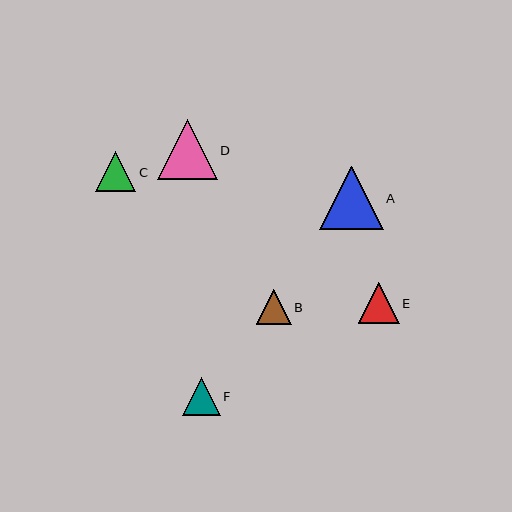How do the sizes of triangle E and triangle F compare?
Triangle E and triangle F are approximately the same size.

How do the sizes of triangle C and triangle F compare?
Triangle C and triangle F are approximately the same size.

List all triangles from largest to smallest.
From largest to smallest: A, D, E, C, F, B.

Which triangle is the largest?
Triangle A is the largest with a size of approximately 64 pixels.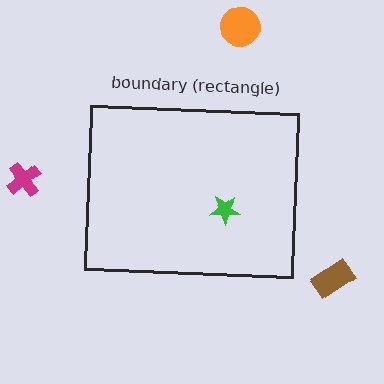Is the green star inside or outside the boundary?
Inside.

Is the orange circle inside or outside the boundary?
Outside.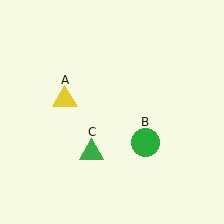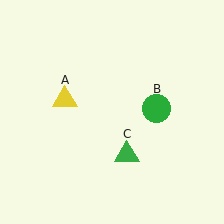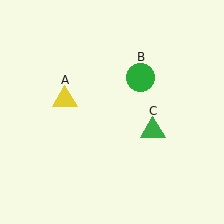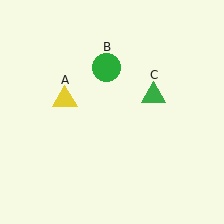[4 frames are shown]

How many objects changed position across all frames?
2 objects changed position: green circle (object B), green triangle (object C).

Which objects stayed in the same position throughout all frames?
Yellow triangle (object A) remained stationary.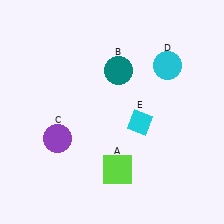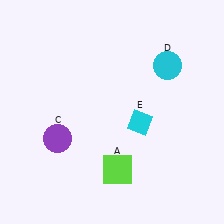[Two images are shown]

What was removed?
The teal circle (B) was removed in Image 2.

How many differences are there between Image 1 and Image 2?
There is 1 difference between the two images.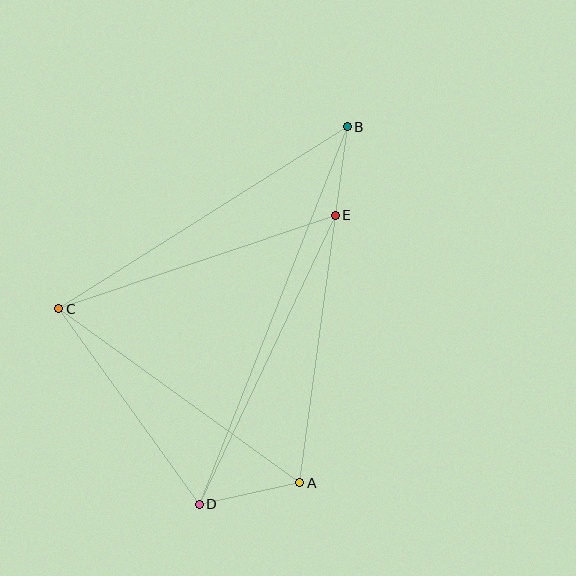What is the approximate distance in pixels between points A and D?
The distance between A and D is approximately 103 pixels.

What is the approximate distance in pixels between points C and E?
The distance between C and E is approximately 292 pixels.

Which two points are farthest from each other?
Points B and D are farthest from each other.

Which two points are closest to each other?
Points B and E are closest to each other.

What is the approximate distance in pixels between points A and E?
The distance between A and E is approximately 270 pixels.